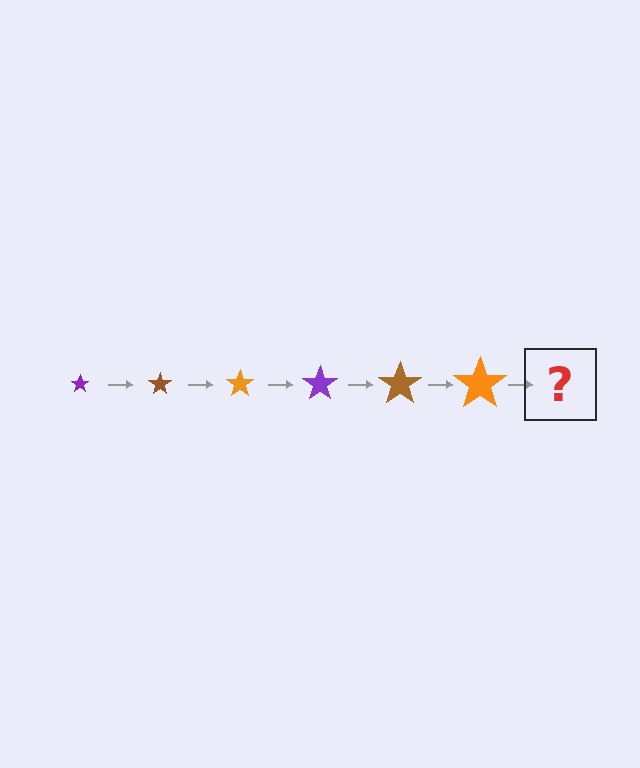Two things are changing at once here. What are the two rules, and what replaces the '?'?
The two rules are that the star grows larger each step and the color cycles through purple, brown, and orange. The '?' should be a purple star, larger than the previous one.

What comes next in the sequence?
The next element should be a purple star, larger than the previous one.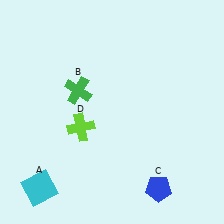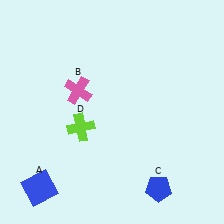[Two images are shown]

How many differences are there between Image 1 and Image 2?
There are 2 differences between the two images.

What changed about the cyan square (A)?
In Image 1, A is cyan. In Image 2, it changed to blue.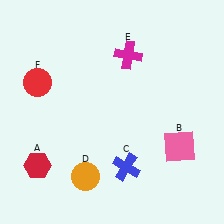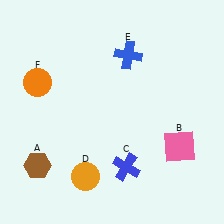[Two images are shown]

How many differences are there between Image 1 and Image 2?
There are 3 differences between the two images.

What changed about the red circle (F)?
In Image 1, F is red. In Image 2, it changed to orange.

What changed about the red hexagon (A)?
In Image 1, A is red. In Image 2, it changed to brown.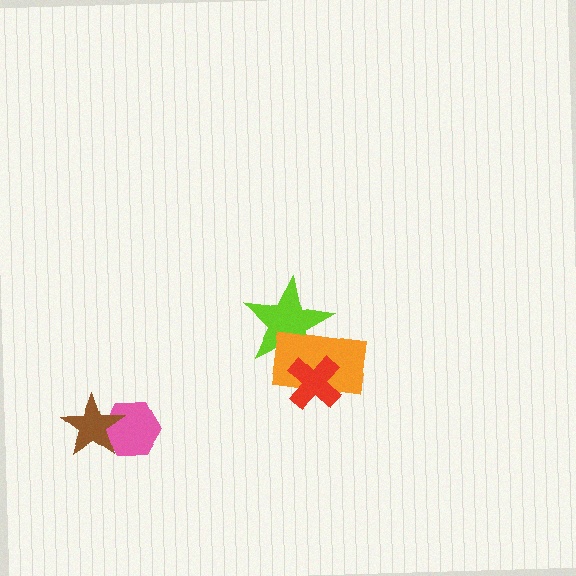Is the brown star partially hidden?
No, no other shape covers it.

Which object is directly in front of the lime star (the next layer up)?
The orange rectangle is directly in front of the lime star.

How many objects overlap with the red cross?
2 objects overlap with the red cross.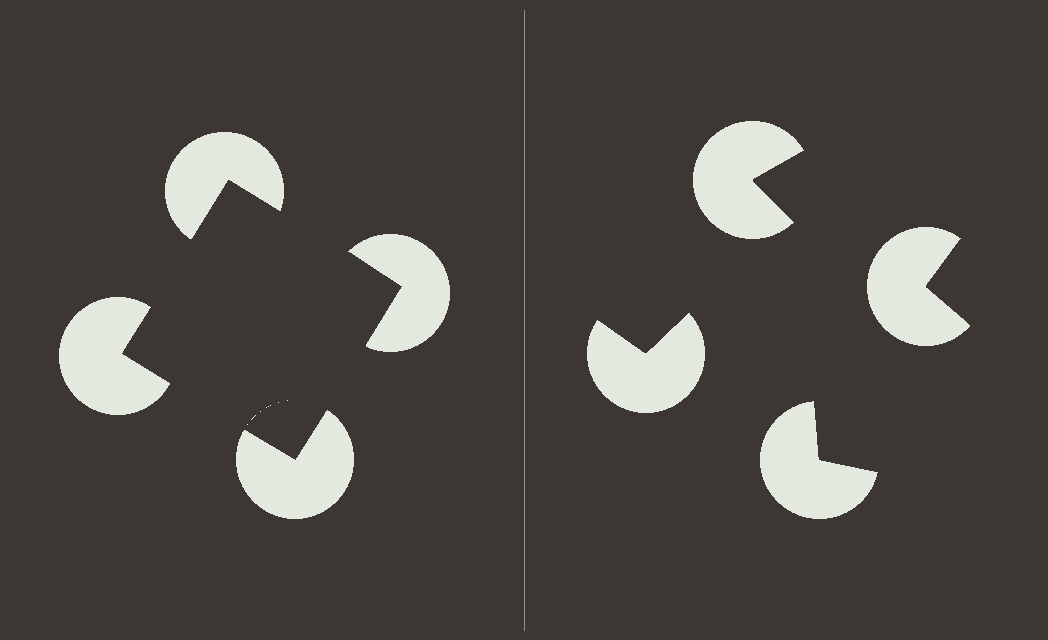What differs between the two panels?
The pac-man discs are positioned identically on both sides; only the wedge orientations differ. On the left they align to a square; on the right they are misaligned.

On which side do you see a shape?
An illusory square appears on the left side. On the right side the wedge cuts are rotated, so no coherent shape forms.